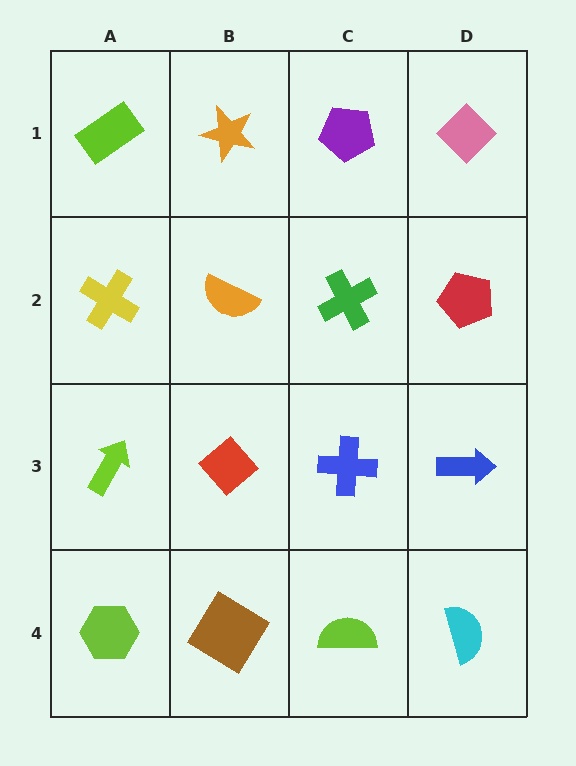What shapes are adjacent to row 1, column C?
A green cross (row 2, column C), an orange star (row 1, column B), a pink diamond (row 1, column D).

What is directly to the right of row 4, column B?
A lime semicircle.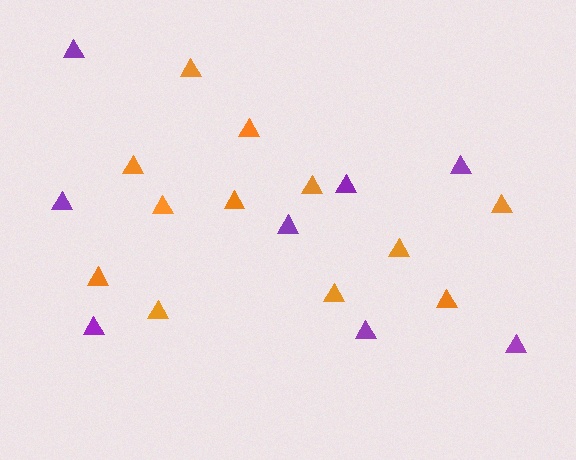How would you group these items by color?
There are 2 groups: one group of purple triangles (8) and one group of orange triangles (12).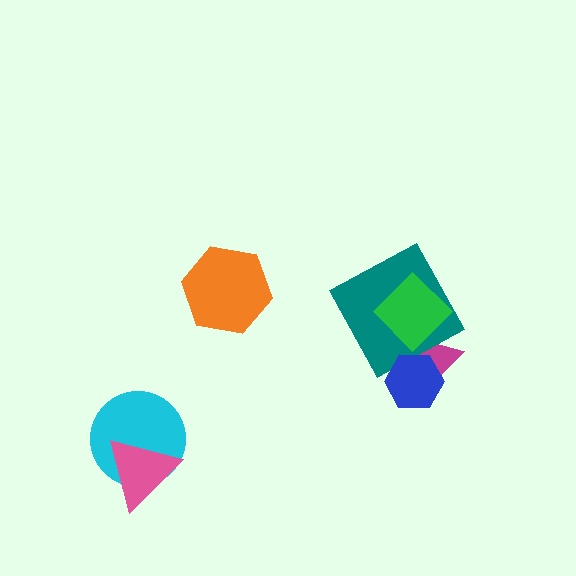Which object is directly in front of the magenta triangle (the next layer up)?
The teal square is directly in front of the magenta triangle.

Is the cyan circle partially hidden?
Yes, it is partially covered by another shape.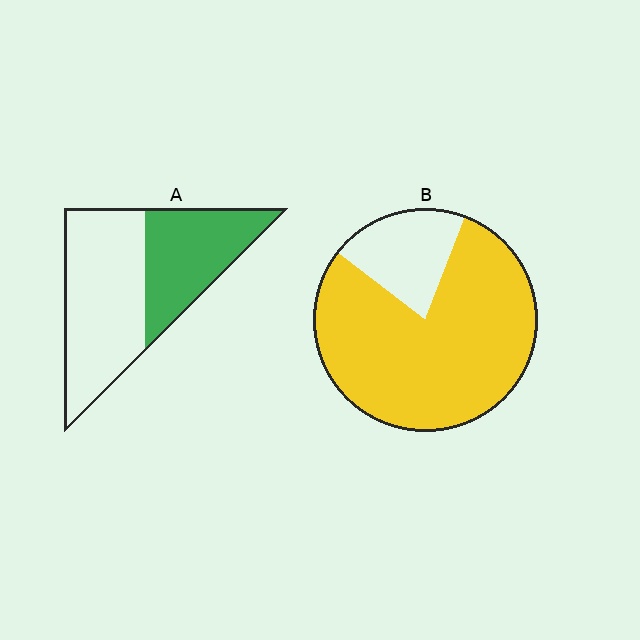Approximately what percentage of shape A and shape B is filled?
A is approximately 40% and B is approximately 80%.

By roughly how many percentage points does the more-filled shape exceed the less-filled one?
By roughly 40 percentage points (B over A).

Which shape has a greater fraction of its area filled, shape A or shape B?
Shape B.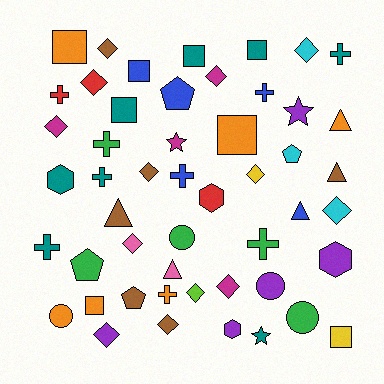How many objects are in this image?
There are 50 objects.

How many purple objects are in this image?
There are 5 purple objects.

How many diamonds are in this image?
There are 13 diamonds.